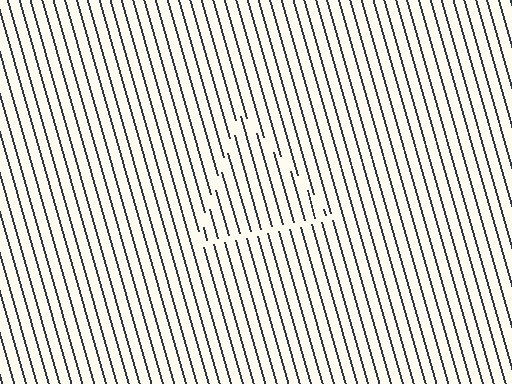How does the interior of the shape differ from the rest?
The interior of the shape contains the same grating, shifted by half a period — the contour is defined by the phase discontinuity where line-ends from the inner and outer gratings abut.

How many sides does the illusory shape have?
3 sides — the line-ends trace a triangle.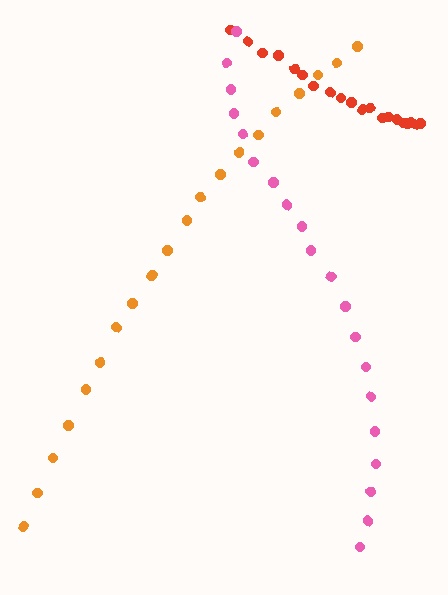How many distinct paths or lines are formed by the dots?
There are 3 distinct paths.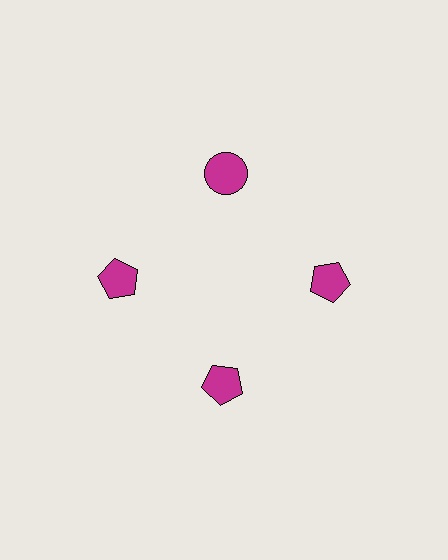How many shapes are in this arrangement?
There are 4 shapes arranged in a ring pattern.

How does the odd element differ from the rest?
It has a different shape: circle instead of pentagon.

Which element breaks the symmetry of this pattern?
The magenta circle at roughly the 12 o'clock position breaks the symmetry. All other shapes are magenta pentagons.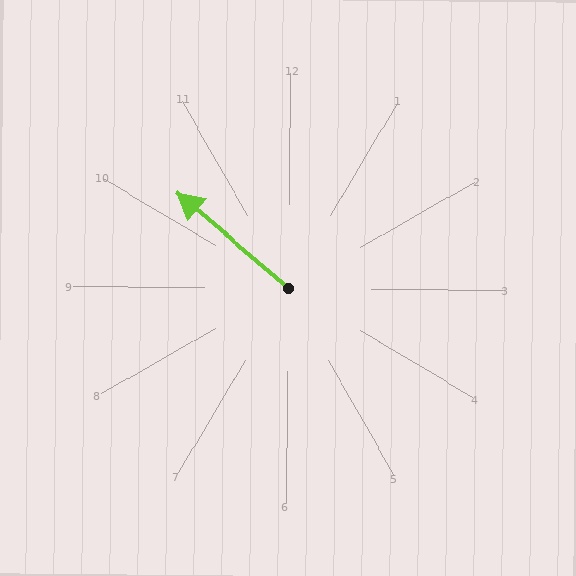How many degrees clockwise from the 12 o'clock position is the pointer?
Approximately 310 degrees.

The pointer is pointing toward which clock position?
Roughly 10 o'clock.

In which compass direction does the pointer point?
Northwest.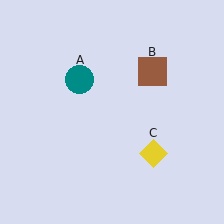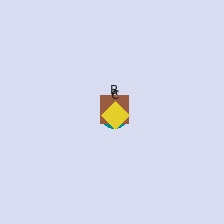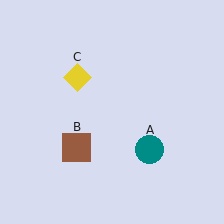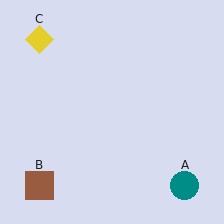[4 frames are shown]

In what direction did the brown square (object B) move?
The brown square (object B) moved down and to the left.